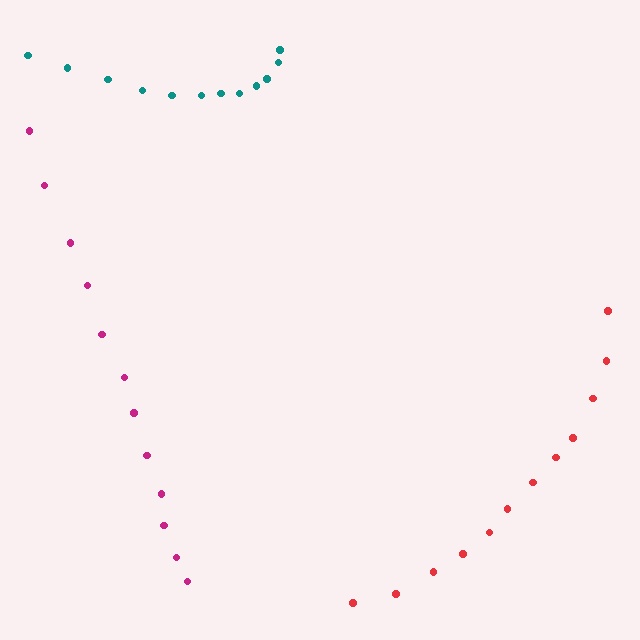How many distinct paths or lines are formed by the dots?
There are 3 distinct paths.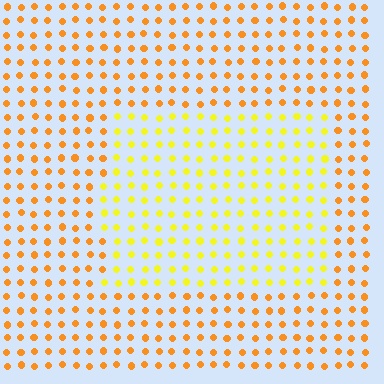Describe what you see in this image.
The image is filled with small orange elements in a uniform arrangement. A rectangle-shaped region is visible where the elements are tinted to a slightly different hue, forming a subtle color boundary.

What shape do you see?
I see a rectangle.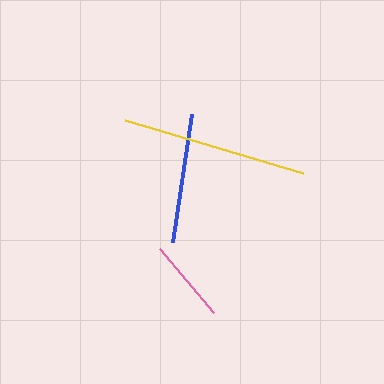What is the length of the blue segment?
The blue segment is approximately 129 pixels long.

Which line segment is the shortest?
The pink line is the shortest at approximately 84 pixels.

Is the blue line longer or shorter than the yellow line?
The yellow line is longer than the blue line.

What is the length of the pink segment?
The pink segment is approximately 84 pixels long.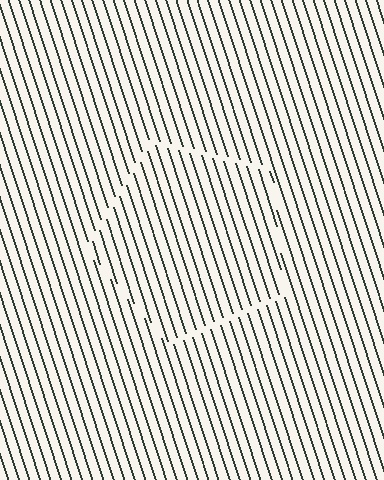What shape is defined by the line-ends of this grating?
An illusory pentagon. The interior of the shape contains the same grating, shifted by half a period — the contour is defined by the phase discontinuity where line-ends from the inner and outer gratings abut.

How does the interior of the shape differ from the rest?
The interior of the shape contains the same grating, shifted by half a period — the contour is defined by the phase discontinuity where line-ends from the inner and outer gratings abut.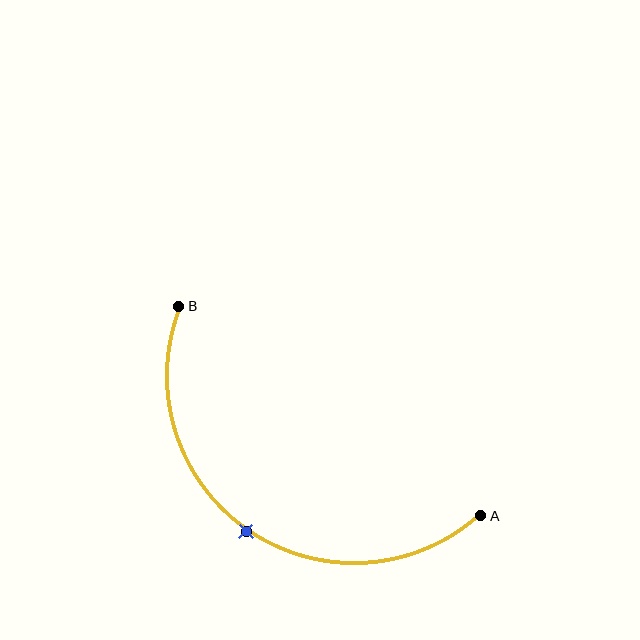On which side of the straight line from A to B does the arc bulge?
The arc bulges below and to the left of the straight line connecting A and B.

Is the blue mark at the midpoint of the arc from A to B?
Yes. The blue mark lies on the arc at equal arc-length from both A and B — it is the arc midpoint.